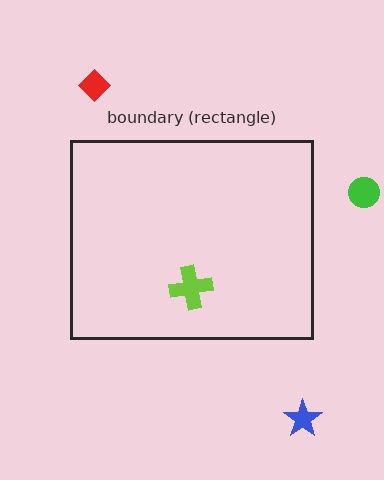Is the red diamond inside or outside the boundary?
Outside.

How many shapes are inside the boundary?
1 inside, 3 outside.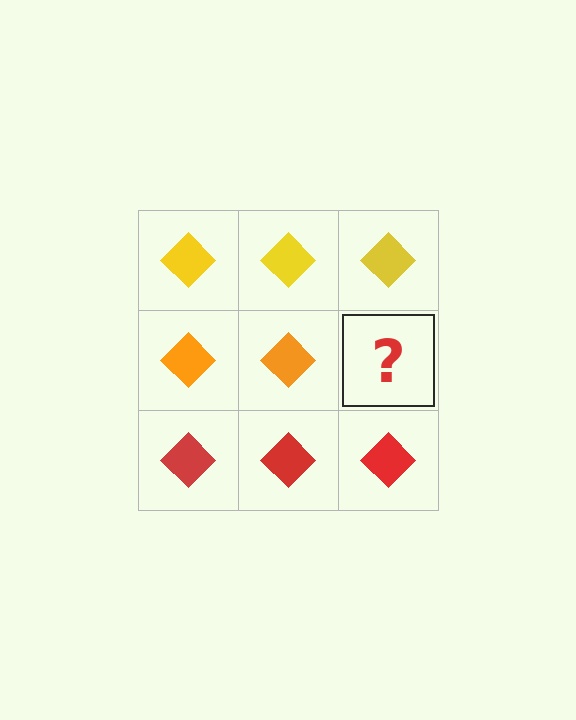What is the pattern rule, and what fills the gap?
The rule is that each row has a consistent color. The gap should be filled with an orange diamond.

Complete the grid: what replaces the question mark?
The question mark should be replaced with an orange diamond.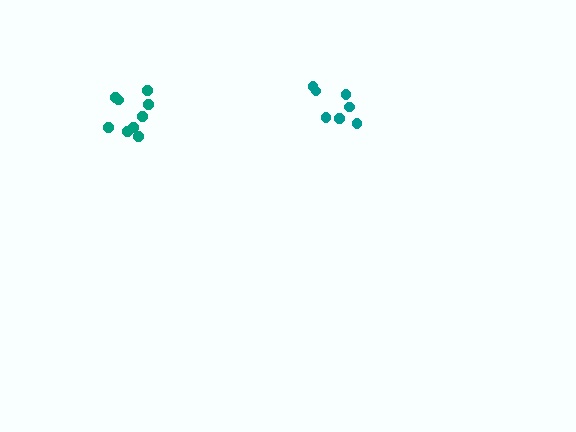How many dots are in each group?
Group 1: 7 dots, Group 2: 9 dots (16 total).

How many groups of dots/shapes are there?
There are 2 groups.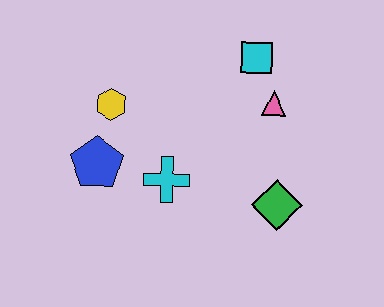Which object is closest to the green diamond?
The pink triangle is closest to the green diamond.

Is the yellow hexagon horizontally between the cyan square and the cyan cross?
No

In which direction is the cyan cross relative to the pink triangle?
The cyan cross is to the left of the pink triangle.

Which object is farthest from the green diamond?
The yellow hexagon is farthest from the green diamond.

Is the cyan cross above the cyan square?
No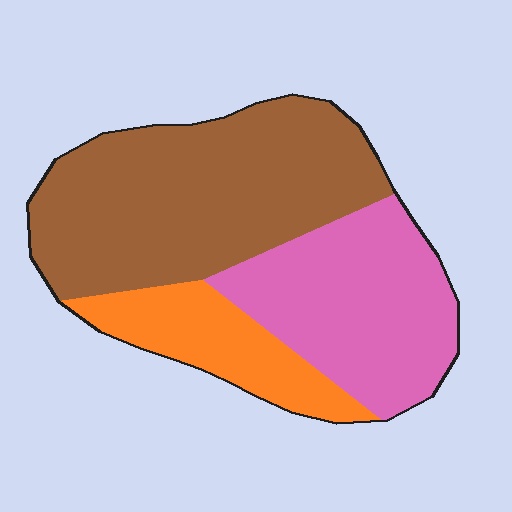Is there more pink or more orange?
Pink.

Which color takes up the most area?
Brown, at roughly 50%.